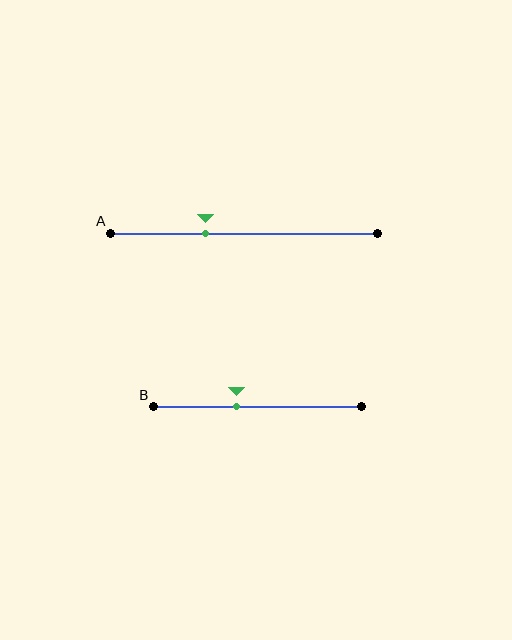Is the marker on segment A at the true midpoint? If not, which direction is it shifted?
No, the marker on segment A is shifted to the left by about 15% of the segment length.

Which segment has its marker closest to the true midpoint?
Segment B has its marker closest to the true midpoint.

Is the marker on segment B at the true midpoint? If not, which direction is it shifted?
No, the marker on segment B is shifted to the left by about 10% of the segment length.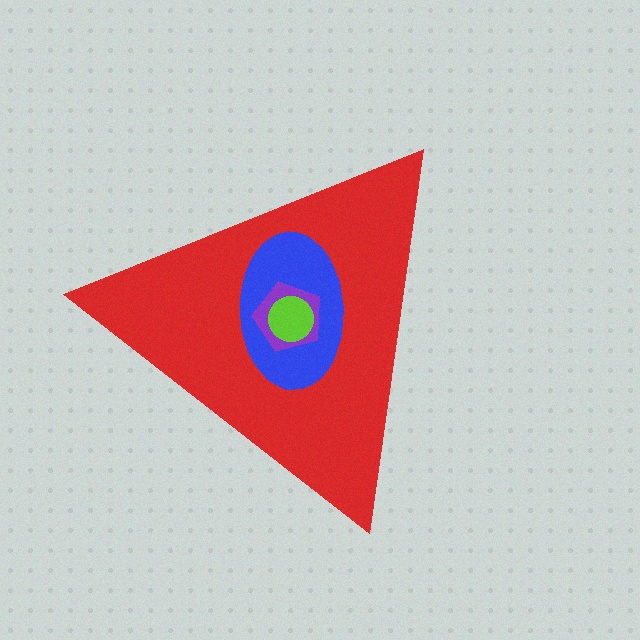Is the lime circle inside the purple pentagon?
Yes.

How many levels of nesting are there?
4.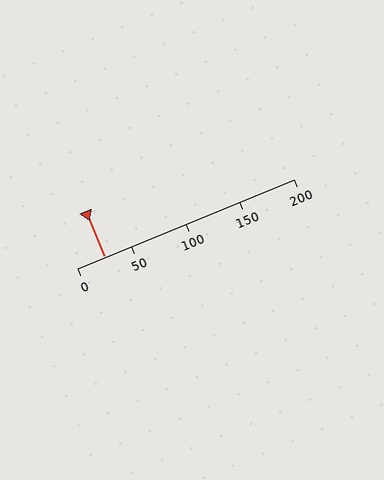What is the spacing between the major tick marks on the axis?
The major ticks are spaced 50 apart.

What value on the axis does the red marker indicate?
The marker indicates approximately 25.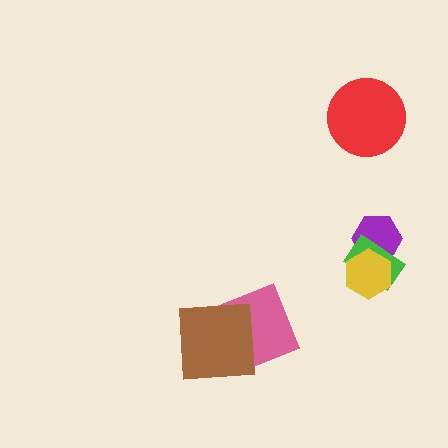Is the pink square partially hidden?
Yes, it is partially covered by another shape.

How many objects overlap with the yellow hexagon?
2 objects overlap with the yellow hexagon.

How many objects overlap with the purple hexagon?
2 objects overlap with the purple hexagon.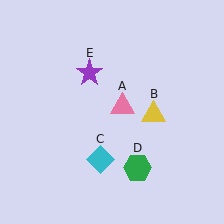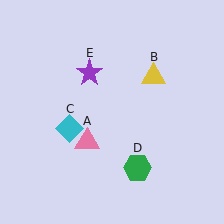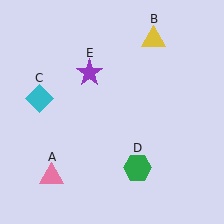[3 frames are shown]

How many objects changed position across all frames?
3 objects changed position: pink triangle (object A), yellow triangle (object B), cyan diamond (object C).